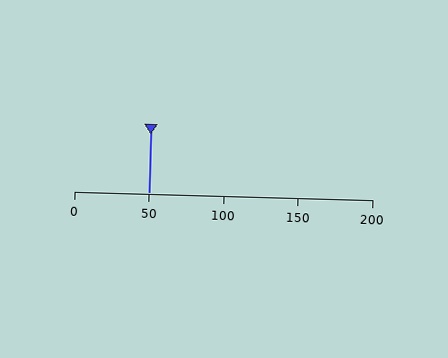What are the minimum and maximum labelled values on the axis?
The axis runs from 0 to 200.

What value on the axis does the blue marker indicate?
The marker indicates approximately 50.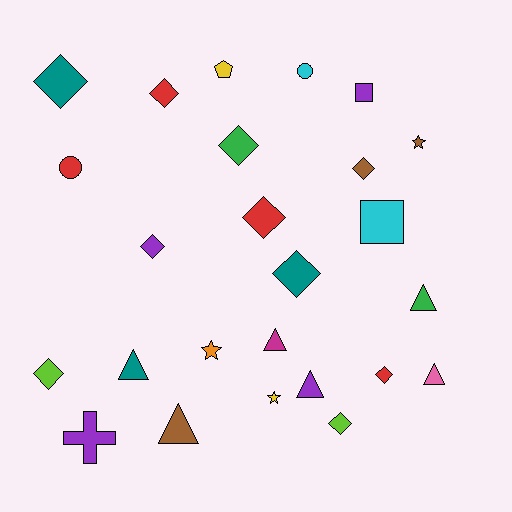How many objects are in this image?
There are 25 objects.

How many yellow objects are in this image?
There are 2 yellow objects.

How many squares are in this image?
There are 2 squares.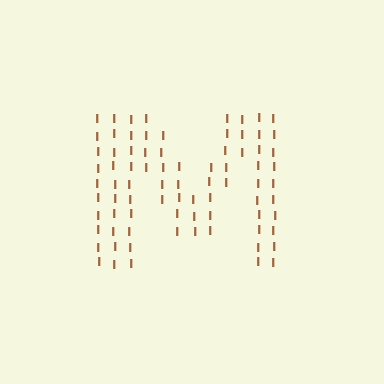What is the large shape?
The large shape is the letter M.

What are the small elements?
The small elements are letter I's.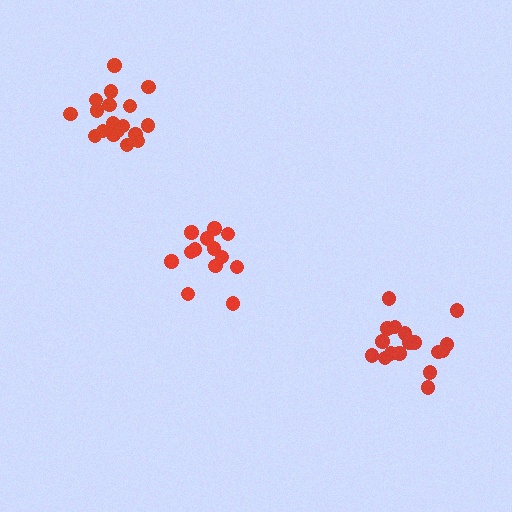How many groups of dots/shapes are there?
There are 3 groups.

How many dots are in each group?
Group 1: 18 dots, Group 2: 13 dots, Group 3: 17 dots (48 total).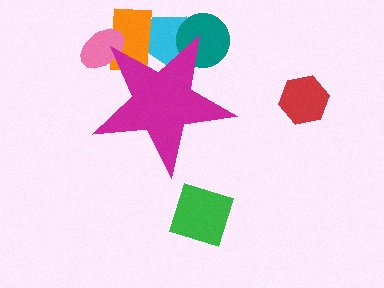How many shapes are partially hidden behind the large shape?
4 shapes are partially hidden.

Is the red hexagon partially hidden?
No, the red hexagon is fully visible.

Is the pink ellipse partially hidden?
Yes, the pink ellipse is partially hidden behind the magenta star.